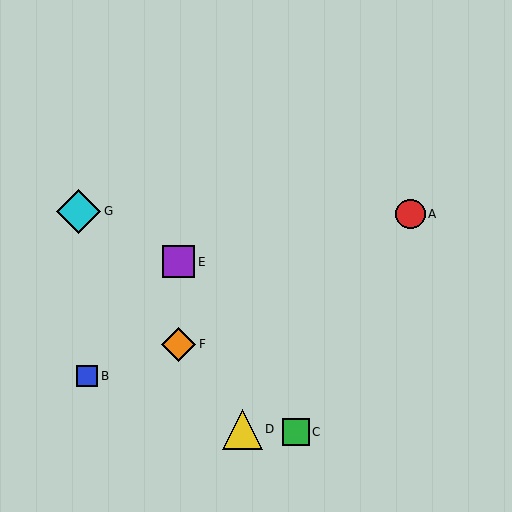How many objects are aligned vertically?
2 objects (E, F) are aligned vertically.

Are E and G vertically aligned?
No, E is at x≈179 and G is at x≈79.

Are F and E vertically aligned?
Yes, both are at x≈179.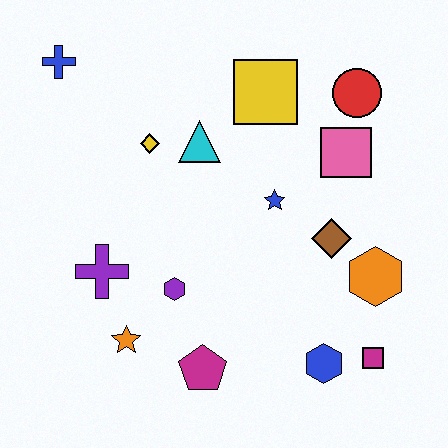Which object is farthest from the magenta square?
The blue cross is farthest from the magenta square.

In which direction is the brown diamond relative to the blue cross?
The brown diamond is to the right of the blue cross.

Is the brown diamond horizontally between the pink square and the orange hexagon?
No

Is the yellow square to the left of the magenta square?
Yes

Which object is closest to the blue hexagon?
The magenta square is closest to the blue hexagon.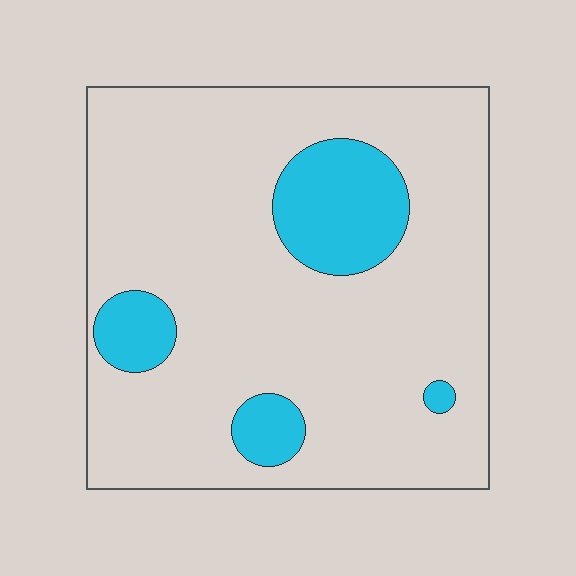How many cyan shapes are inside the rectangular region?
4.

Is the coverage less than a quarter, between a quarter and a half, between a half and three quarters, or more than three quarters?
Less than a quarter.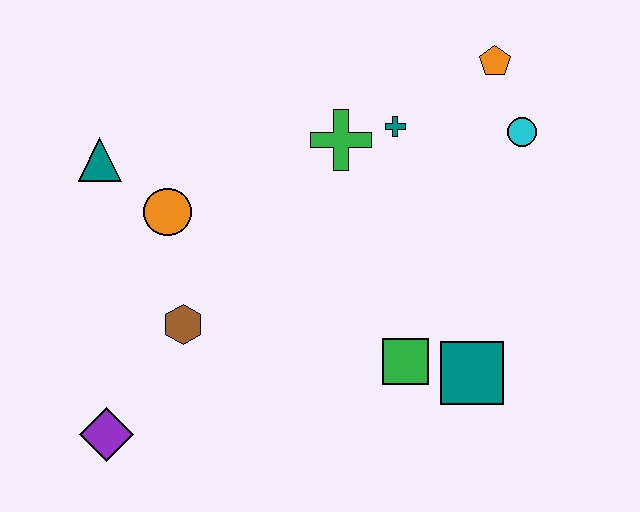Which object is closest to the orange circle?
The teal triangle is closest to the orange circle.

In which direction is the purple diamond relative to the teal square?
The purple diamond is to the left of the teal square.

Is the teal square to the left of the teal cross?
No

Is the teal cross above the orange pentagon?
No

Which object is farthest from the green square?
The teal triangle is farthest from the green square.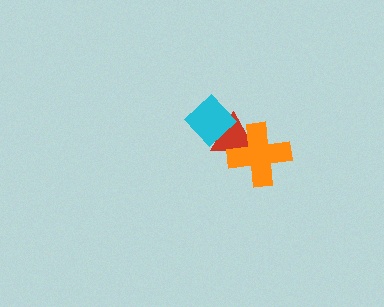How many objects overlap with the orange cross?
1 object overlaps with the orange cross.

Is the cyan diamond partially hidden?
No, no other shape covers it.